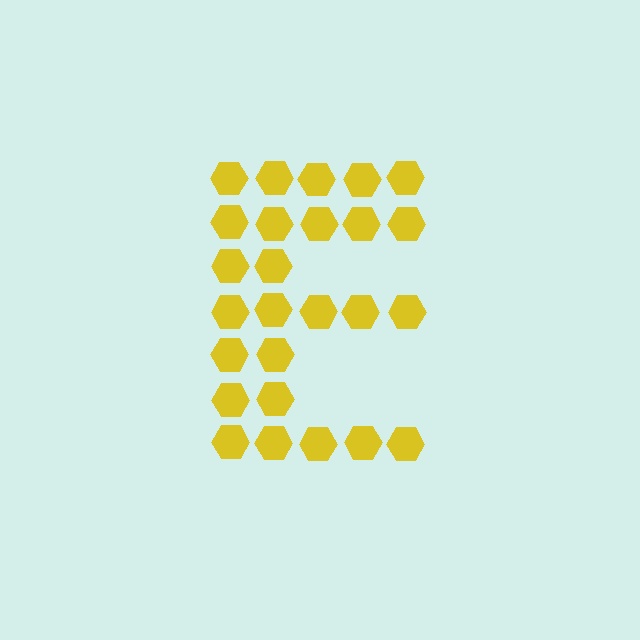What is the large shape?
The large shape is the letter E.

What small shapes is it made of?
It is made of small hexagons.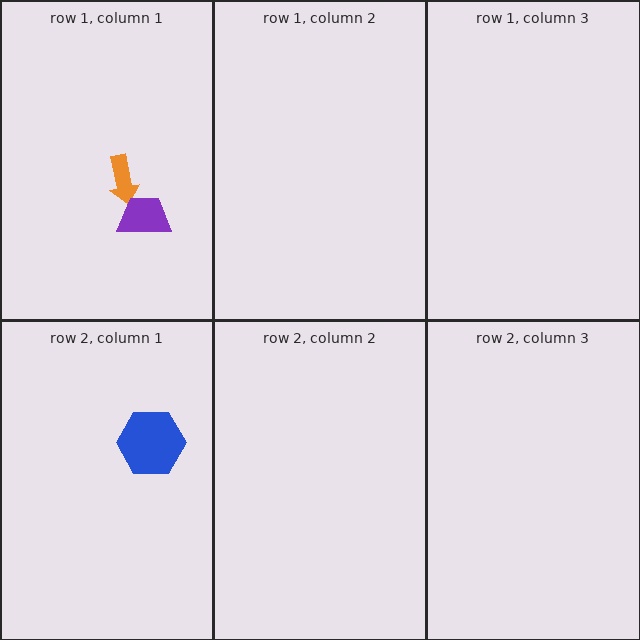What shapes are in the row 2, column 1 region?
The blue hexagon.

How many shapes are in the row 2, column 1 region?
1.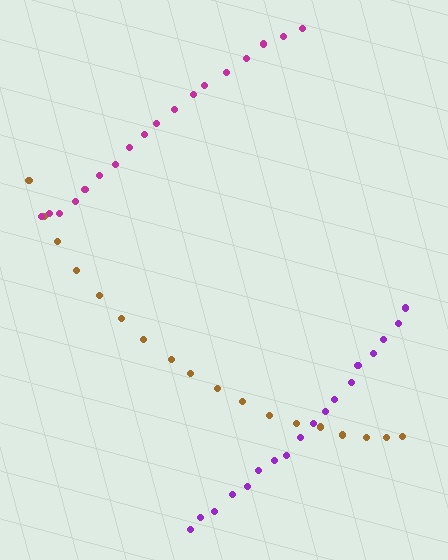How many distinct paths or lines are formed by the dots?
There are 3 distinct paths.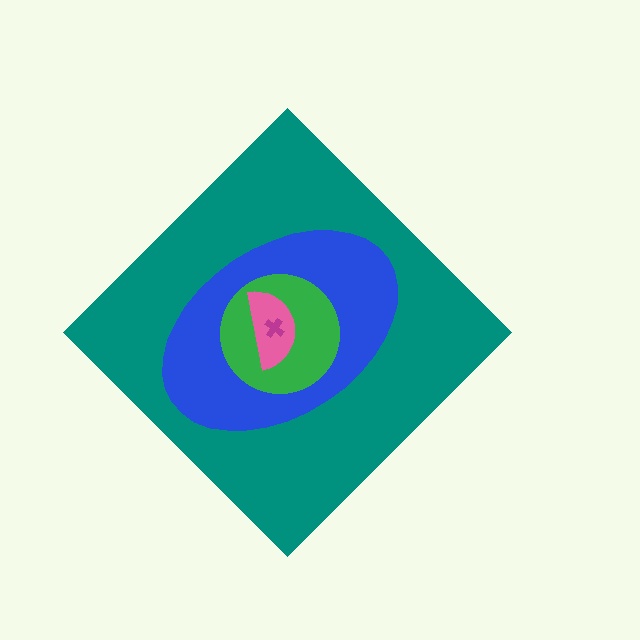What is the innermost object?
The magenta cross.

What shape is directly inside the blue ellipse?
The green circle.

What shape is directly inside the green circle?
The pink semicircle.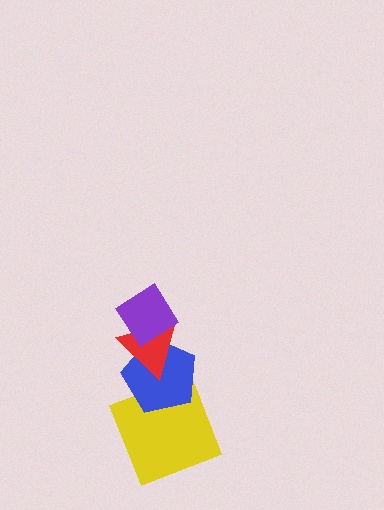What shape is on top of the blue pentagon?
The red triangle is on top of the blue pentagon.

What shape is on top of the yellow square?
The blue pentagon is on top of the yellow square.